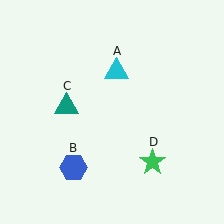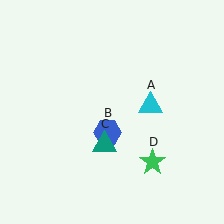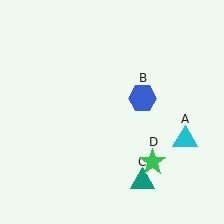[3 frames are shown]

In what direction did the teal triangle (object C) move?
The teal triangle (object C) moved down and to the right.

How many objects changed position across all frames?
3 objects changed position: cyan triangle (object A), blue hexagon (object B), teal triangle (object C).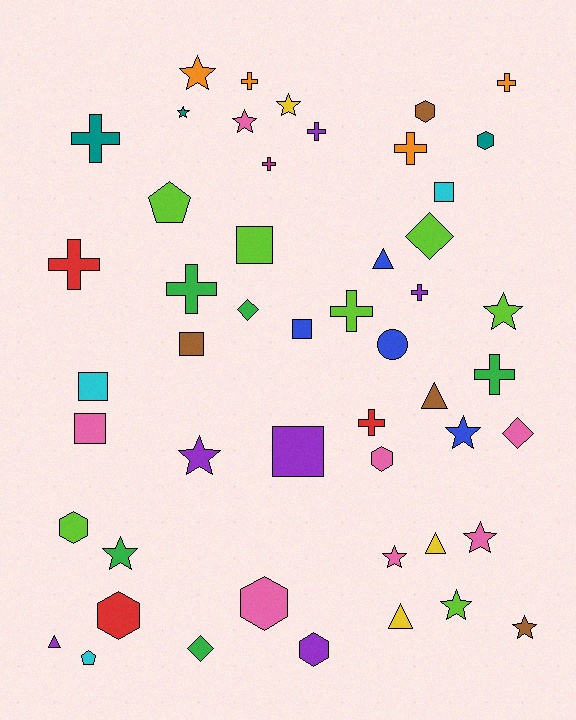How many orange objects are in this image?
There are 4 orange objects.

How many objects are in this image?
There are 50 objects.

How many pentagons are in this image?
There are 2 pentagons.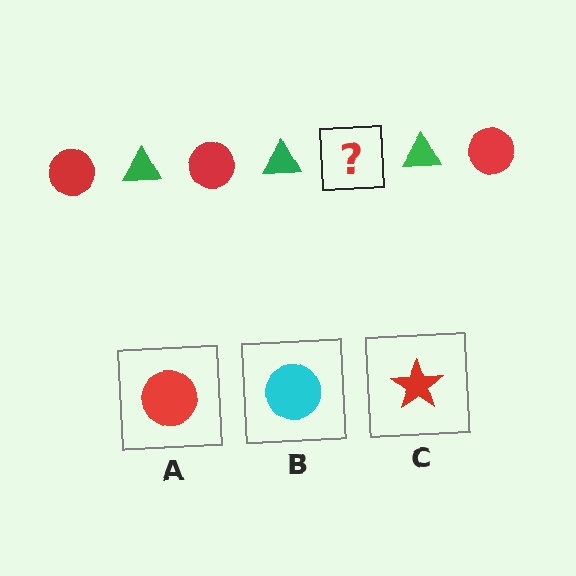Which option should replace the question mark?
Option A.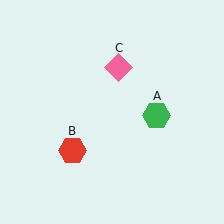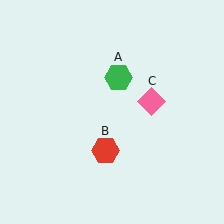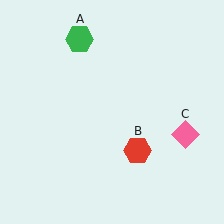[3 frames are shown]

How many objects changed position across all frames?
3 objects changed position: green hexagon (object A), red hexagon (object B), pink diamond (object C).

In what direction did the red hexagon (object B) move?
The red hexagon (object B) moved right.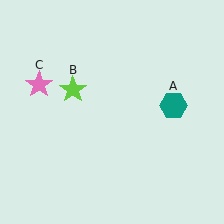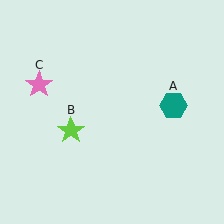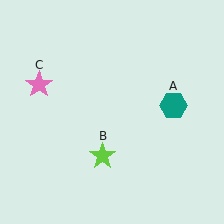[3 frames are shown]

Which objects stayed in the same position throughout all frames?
Teal hexagon (object A) and pink star (object C) remained stationary.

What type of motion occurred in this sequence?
The lime star (object B) rotated counterclockwise around the center of the scene.